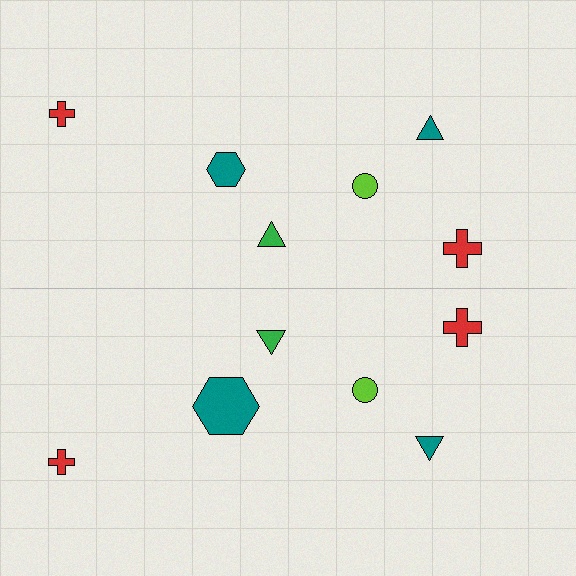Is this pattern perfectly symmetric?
No, the pattern is not perfectly symmetric. The teal hexagon on the bottom side has a different size than its mirror counterpart.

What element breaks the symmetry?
The teal hexagon on the bottom side has a different size than its mirror counterpart.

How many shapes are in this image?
There are 12 shapes in this image.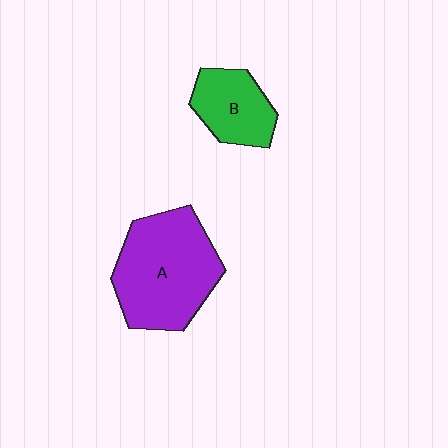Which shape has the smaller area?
Shape B (green).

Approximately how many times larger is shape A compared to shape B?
Approximately 2.0 times.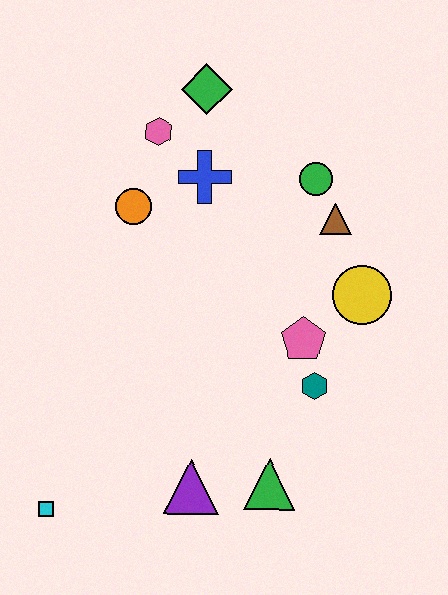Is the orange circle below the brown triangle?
No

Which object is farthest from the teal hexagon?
The green diamond is farthest from the teal hexagon.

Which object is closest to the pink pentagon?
The teal hexagon is closest to the pink pentagon.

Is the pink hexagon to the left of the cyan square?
No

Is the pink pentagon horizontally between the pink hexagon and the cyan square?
No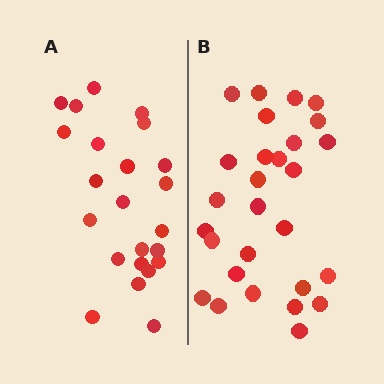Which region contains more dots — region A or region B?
Region B (the right region) has more dots.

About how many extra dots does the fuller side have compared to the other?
Region B has about 5 more dots than region A.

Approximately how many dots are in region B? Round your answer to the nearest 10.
About 30 dots. (The exact count is 28, which rounds to 30.)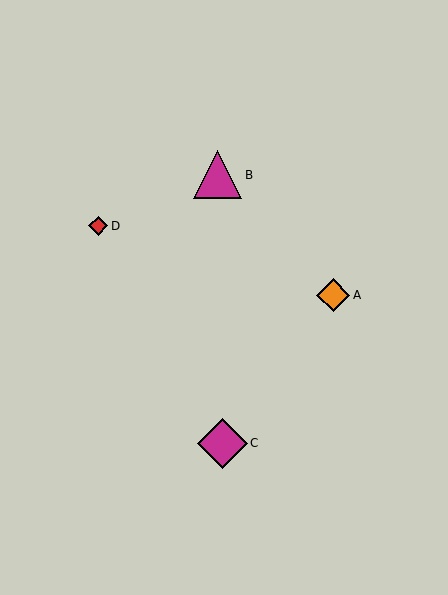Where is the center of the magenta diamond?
The center of the magenta diamond is at (222, 443).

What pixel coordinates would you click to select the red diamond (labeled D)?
Click at (98, 226) to select the red diamond D.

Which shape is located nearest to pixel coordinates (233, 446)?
The magenta diamond (labeled C) at (222, 443) is nearest to that location.